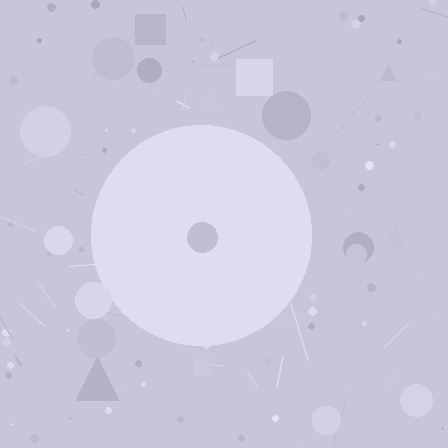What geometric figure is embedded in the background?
A circle is embedded in the background.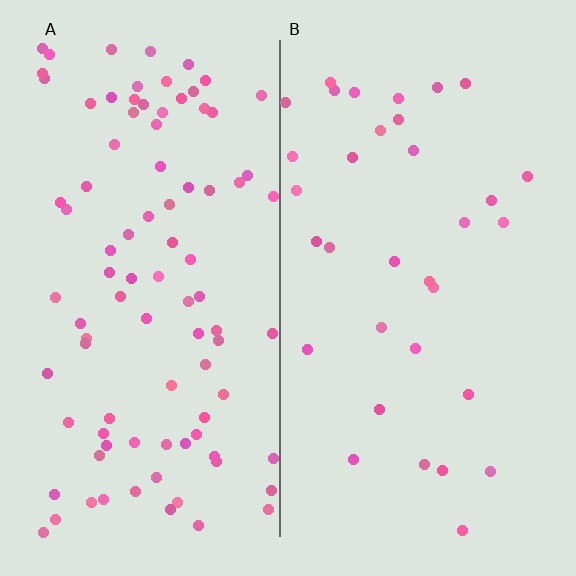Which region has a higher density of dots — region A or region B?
A (the left).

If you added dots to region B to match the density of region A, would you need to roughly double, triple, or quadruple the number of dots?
Approximately triple.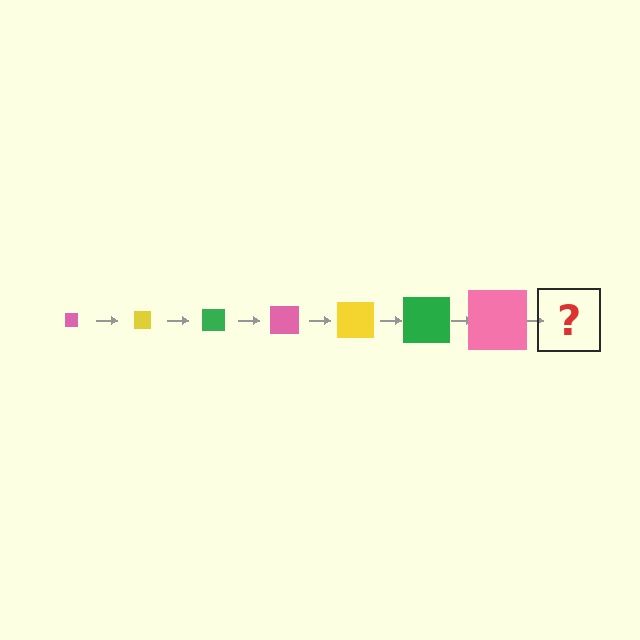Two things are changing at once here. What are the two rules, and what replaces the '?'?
The two rules are that the square grows larger each step and the color cycles through pink, yellow, and green. The '?' should be a yellow square, larger than the previous one.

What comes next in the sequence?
The next element should be a yellow square, larger than the previous one.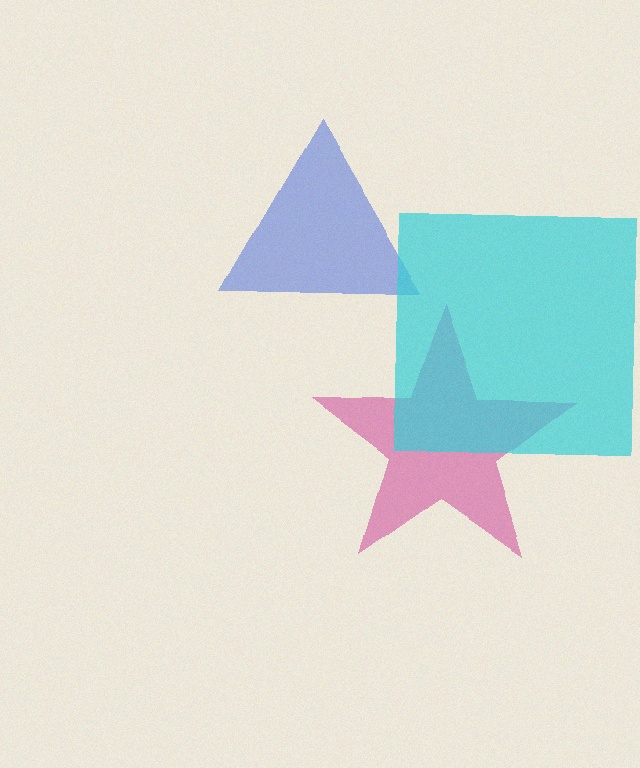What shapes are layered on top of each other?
The layered shapes are: a blue triangle, a magenta star, a cyan square.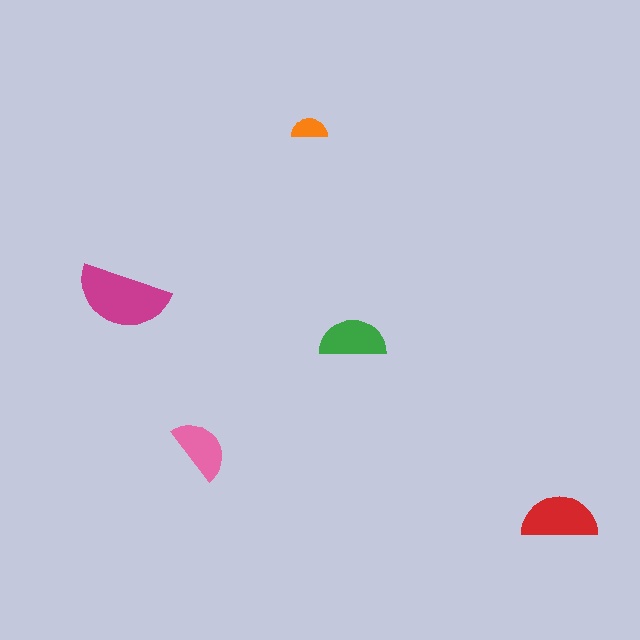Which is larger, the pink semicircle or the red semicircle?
The red one.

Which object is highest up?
The orange semicircle is topmost.